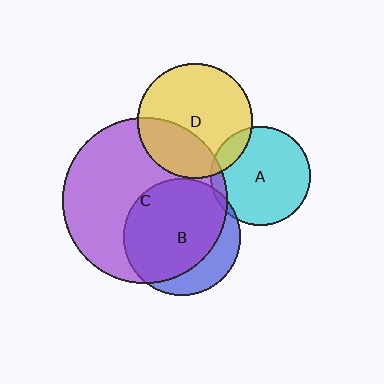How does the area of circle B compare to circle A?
Approximately 1.4 times.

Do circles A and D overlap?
Yes.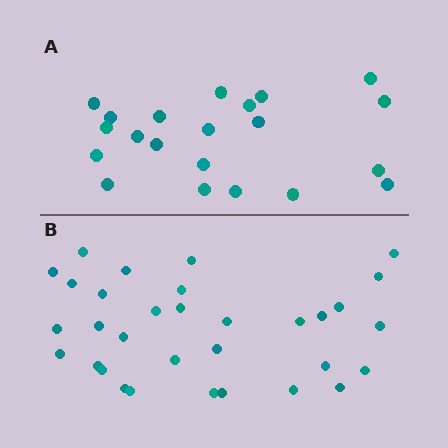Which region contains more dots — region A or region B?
Region B (the bottom region) has more dots.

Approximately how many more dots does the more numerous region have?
Region B has roughly 12 or so more dots than region A.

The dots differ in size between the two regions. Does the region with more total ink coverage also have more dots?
No. Region A has more total ink coverage because its dots are larger, but region B actually contains more individual dots. Total area can be misleading — the number of items is what matters here.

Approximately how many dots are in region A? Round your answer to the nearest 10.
About 20 dots. (The exact count is 21, which rounds to 20.)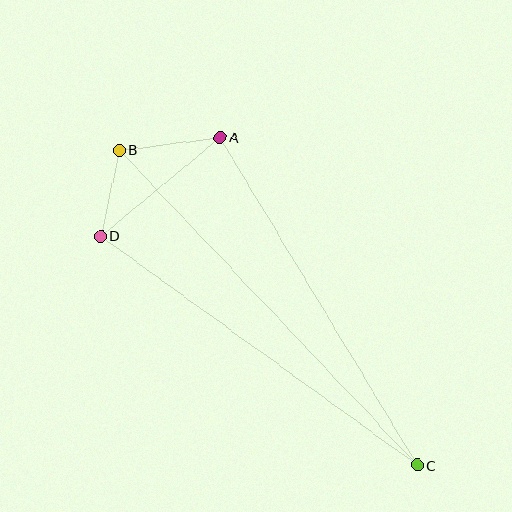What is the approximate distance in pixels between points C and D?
The distance between C and D is approximately 391 pixels.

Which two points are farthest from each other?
Points B and C are farthest from each other.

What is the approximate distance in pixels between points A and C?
The distance between A and C is approximately 382 pixels.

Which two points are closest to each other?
Points B and D are closest to each other.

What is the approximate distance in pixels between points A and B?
The distance between A and B is approximately 102 pixels.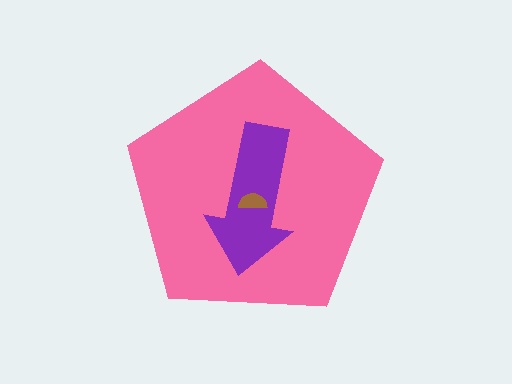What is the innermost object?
The brown semicircle.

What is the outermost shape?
The pink pentagon.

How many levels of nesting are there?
3.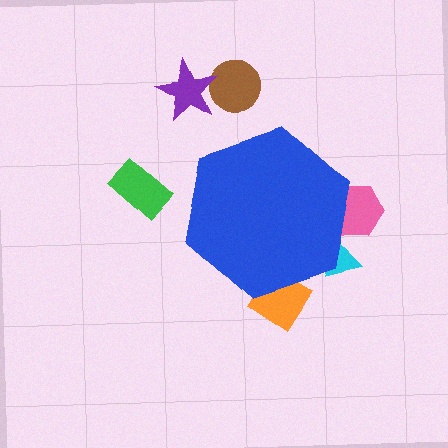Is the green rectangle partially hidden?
No, the green rectangle is fully visible.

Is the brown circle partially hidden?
No, the brown circle is fully visible.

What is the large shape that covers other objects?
A blue hexagon.